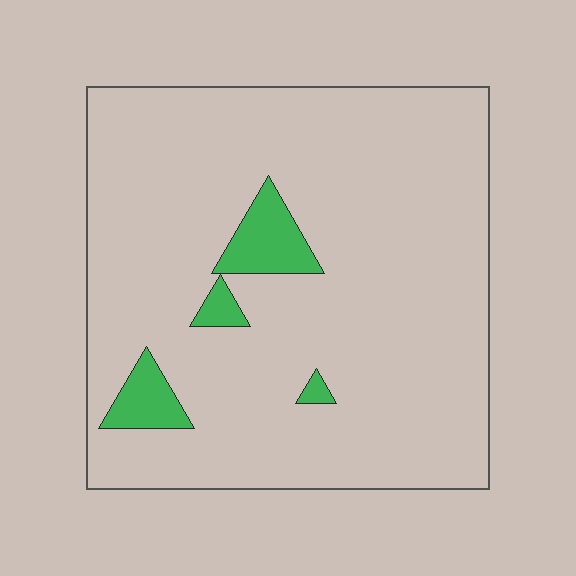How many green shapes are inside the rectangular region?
4.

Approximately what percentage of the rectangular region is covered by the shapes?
Approximately 5%.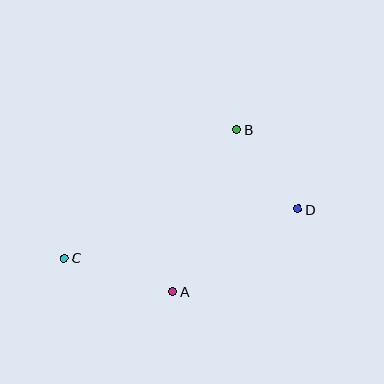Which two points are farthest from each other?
Points C and D are farthest from each other.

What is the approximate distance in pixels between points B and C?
The distance between B and C is approximately 215 pixels.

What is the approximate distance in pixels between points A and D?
The distance between A and D is approximately 150 pixels.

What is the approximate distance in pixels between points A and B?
The distance between A and B is approximately 174 pixels.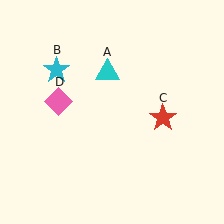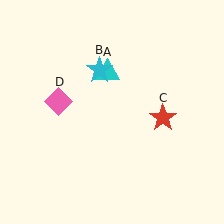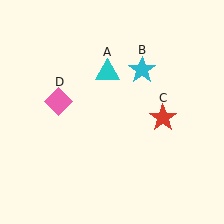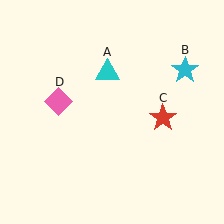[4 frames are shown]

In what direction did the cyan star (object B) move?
The cyan star (object B) moved right.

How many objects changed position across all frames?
1 object changed position: cyan star (object B).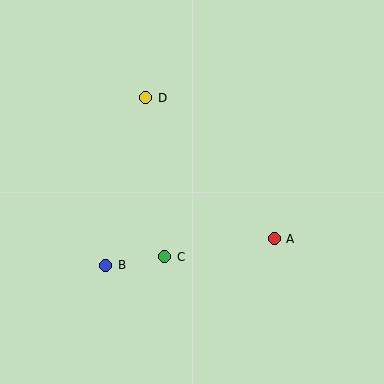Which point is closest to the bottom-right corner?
Point A is closest to the bottom-right corner.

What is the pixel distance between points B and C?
The distance between B and C is 60 pixels.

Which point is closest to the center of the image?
Point C at (165, 257) is closest to the center.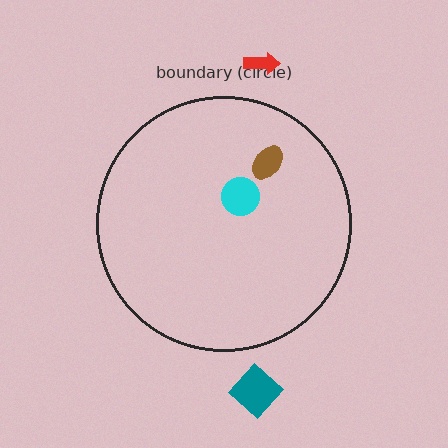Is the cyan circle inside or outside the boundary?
Inside.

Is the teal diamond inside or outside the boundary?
Outside.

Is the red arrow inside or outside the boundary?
Outside.